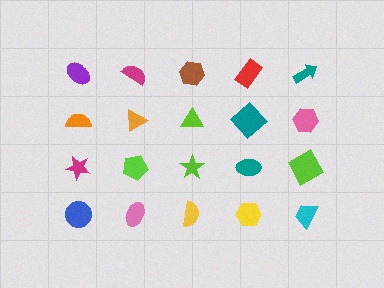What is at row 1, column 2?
A magenta semicircle.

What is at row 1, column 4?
A red rectangle.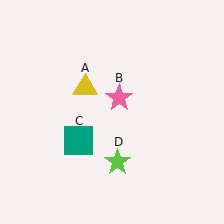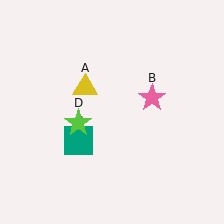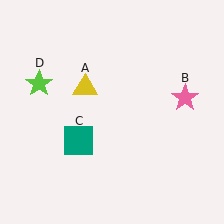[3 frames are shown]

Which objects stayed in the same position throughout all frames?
Yellow triangle (object A) and teal square (object C) remained stationary.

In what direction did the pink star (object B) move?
The pink star (object B) moved right.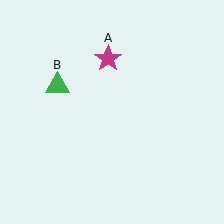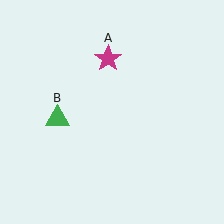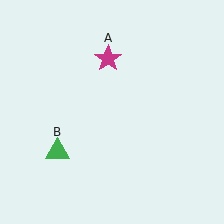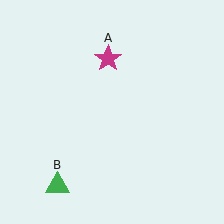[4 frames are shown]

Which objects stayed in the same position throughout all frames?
Magenta star (object A) remained stationary.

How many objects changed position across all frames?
1 object changed position: green triangle (object B).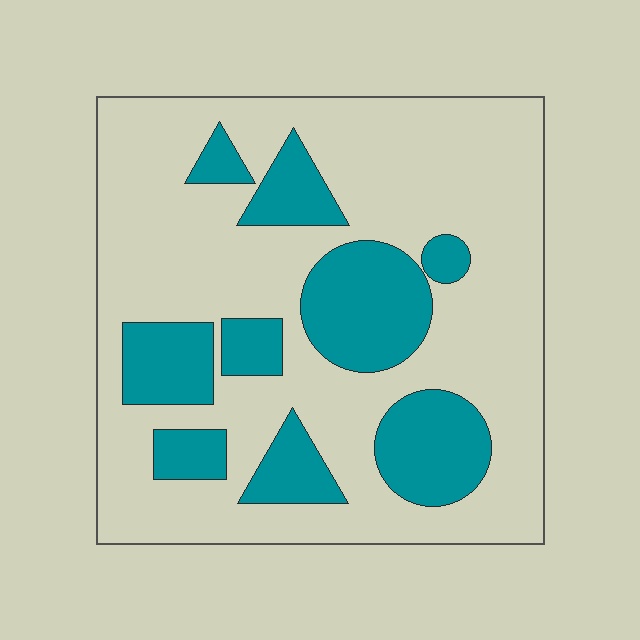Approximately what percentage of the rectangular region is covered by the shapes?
Approximately 25%.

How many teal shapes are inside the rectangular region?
9.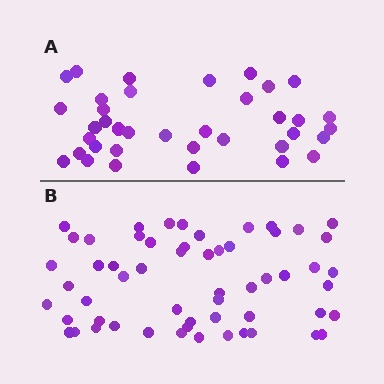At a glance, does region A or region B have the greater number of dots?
Region B (the bottom region) has more dots.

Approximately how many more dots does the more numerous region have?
Region B has approximately 20 more dots than region A.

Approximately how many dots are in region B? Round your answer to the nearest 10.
About 60 dots. (The exact count is 57, which rounds to 60.)